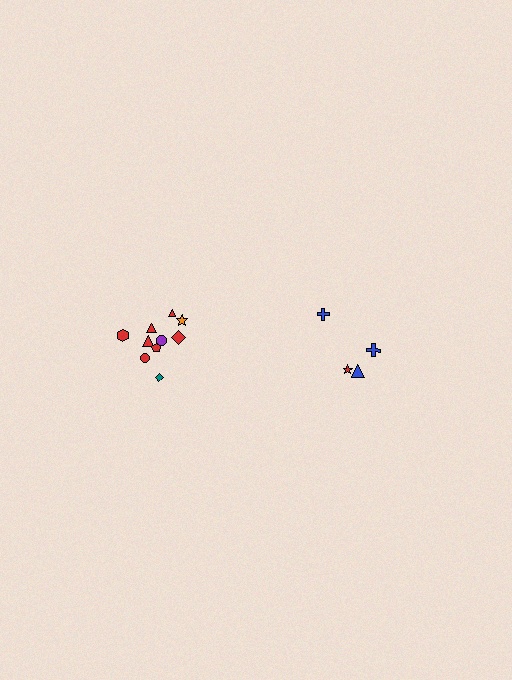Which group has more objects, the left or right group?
The left group.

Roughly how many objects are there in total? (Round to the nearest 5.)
Roughly 15 objects in total.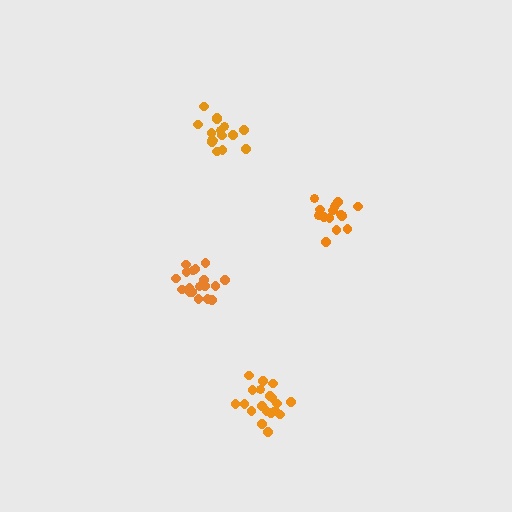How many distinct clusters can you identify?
There are 4 distinct clusters.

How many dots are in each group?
Group 1: 16 dots, Group 2: 18 dots, Group 3: 17 dots, Group 4: 20 dots (71 total).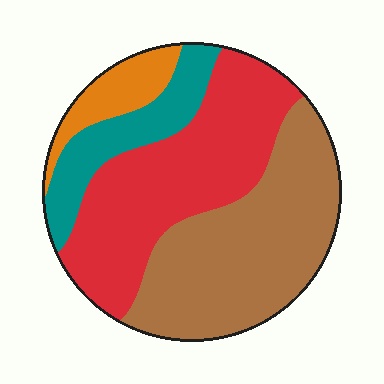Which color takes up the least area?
Orange, at roughly 10%.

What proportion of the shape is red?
Red covers about 40% of the shape.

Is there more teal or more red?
Red.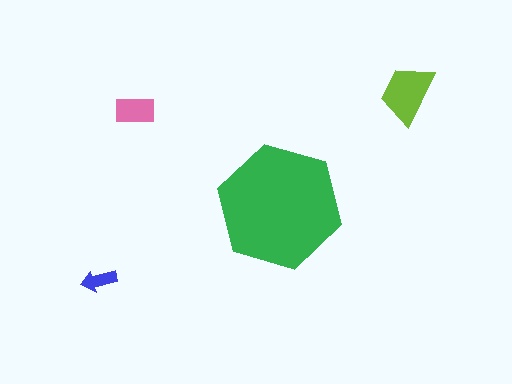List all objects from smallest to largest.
The blue arrow, the pink rectangle, the lime trapezoid, the green hexagon.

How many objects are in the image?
There are 4 objects in the image.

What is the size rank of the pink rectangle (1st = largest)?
3rd.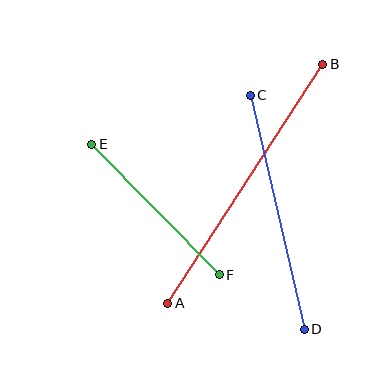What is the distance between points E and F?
The distance is approximately 183 pixels.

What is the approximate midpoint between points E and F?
The midpoint is at approximately (155, 209) pixels.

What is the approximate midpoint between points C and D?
The midpoint is at approximately (277, 212) pixels.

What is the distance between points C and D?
The distance is approximately 240 pixels.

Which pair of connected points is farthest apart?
Points A and B are farthest apart.